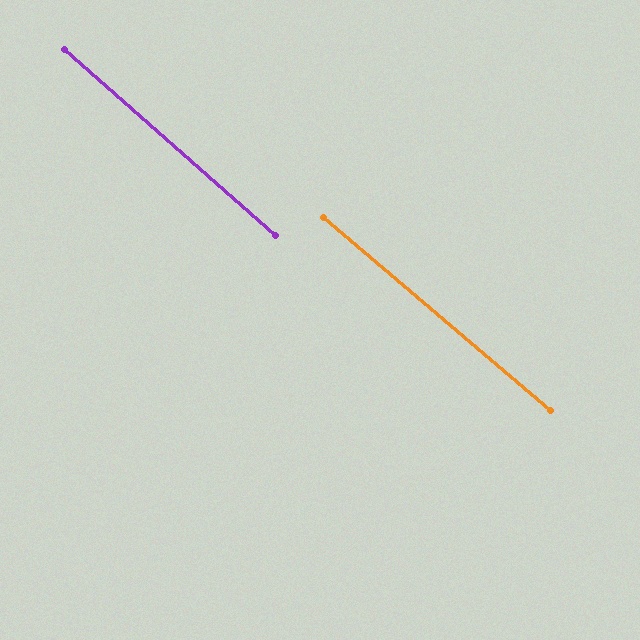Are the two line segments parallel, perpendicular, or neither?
Parallel — their directions differ by only 1.1°.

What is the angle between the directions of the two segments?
Approximately 1 degree.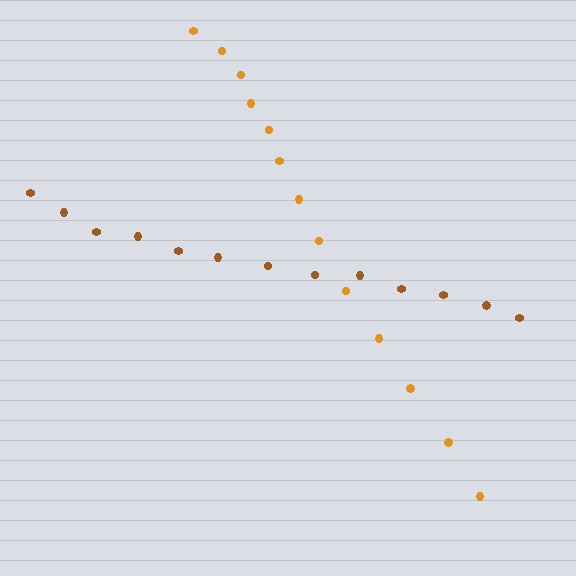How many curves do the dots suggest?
There are 2 distinct paths.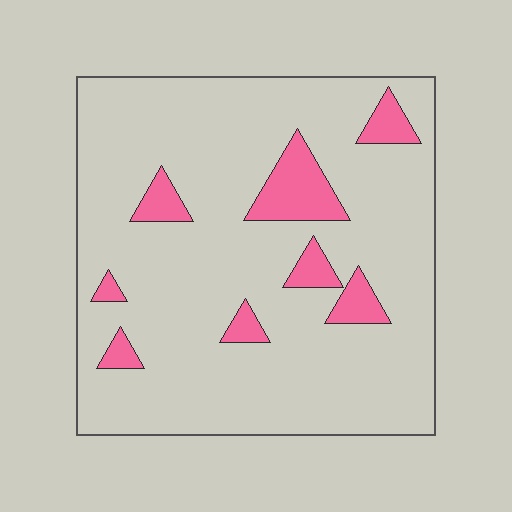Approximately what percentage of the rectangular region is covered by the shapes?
Approximately 10%.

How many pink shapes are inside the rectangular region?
8.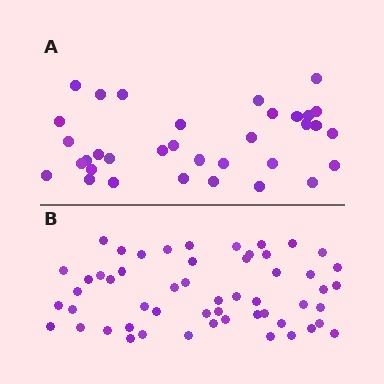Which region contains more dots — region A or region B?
Region B (the bottom region) has more dots.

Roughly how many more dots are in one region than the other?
Region B has approximately 20 more dots than region A.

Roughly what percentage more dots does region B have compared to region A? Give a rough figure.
About 60% more.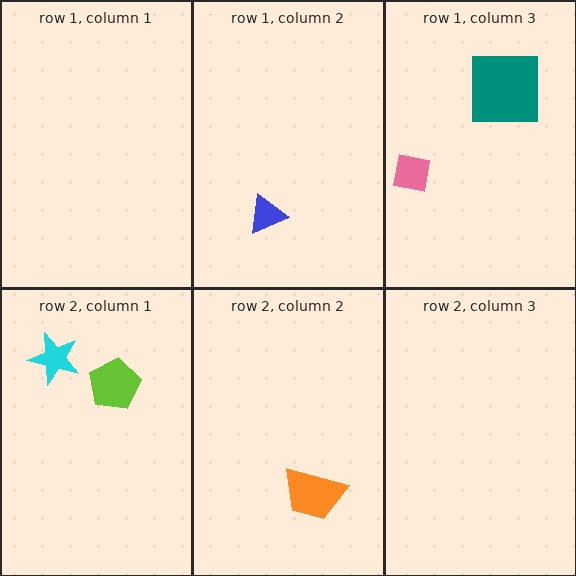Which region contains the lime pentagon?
The row 2, column 1 region.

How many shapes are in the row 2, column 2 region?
1.